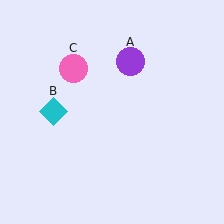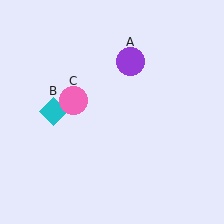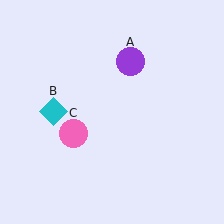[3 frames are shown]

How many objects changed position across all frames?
1 object changed position: pink circle (object C).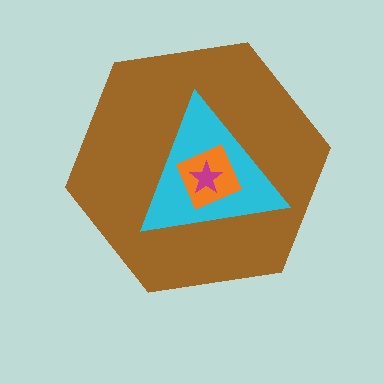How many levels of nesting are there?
4.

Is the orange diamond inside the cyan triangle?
Yes.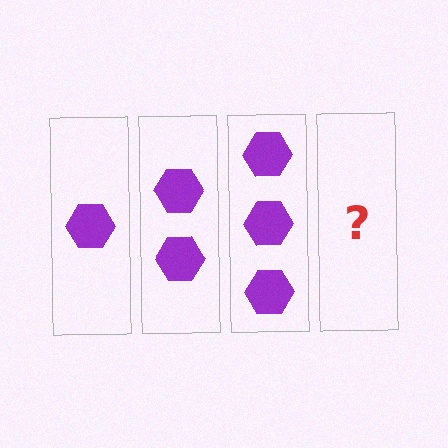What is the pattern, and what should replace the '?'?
The pattern is that each step adds one more hexagon. The '?' should be 4 hexagons.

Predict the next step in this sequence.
The next step is 4 hexagons.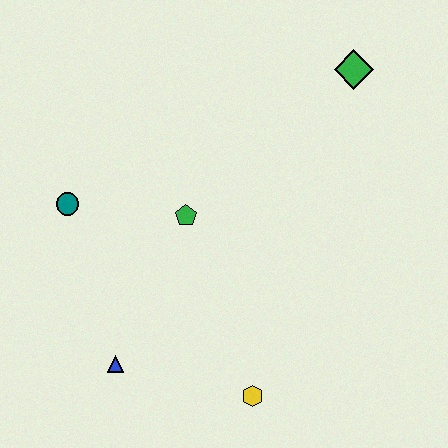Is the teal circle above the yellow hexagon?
Yes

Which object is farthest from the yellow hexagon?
The green diamond is farthest from the yellow hexagon.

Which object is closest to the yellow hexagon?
The blue triangle is closest to the yellow hexagon.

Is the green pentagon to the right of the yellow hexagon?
No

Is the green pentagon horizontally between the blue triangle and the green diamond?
Yes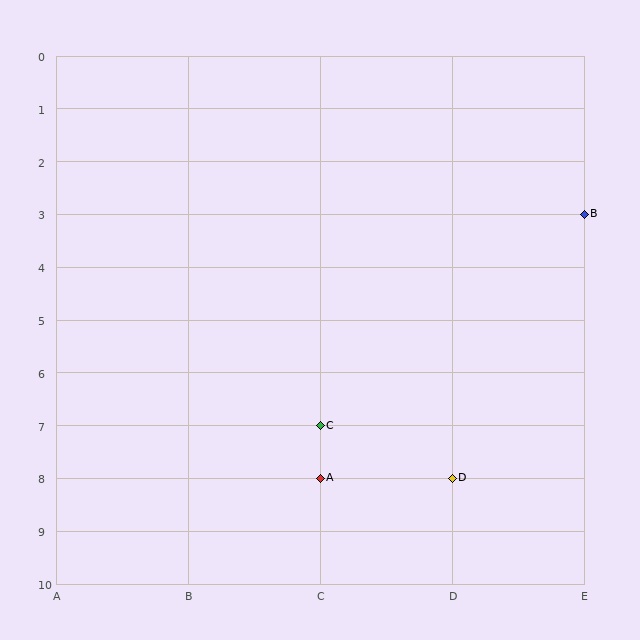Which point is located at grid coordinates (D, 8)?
Point D is at (D, 8).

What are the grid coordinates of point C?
Point C is at grid coordinates (C, 7).